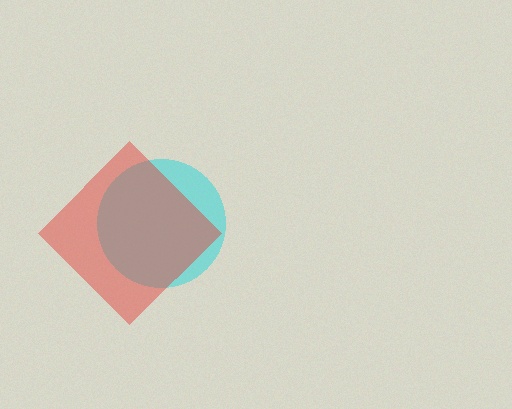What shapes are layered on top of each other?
The layered shapes are: a cyan circle, a red diamond.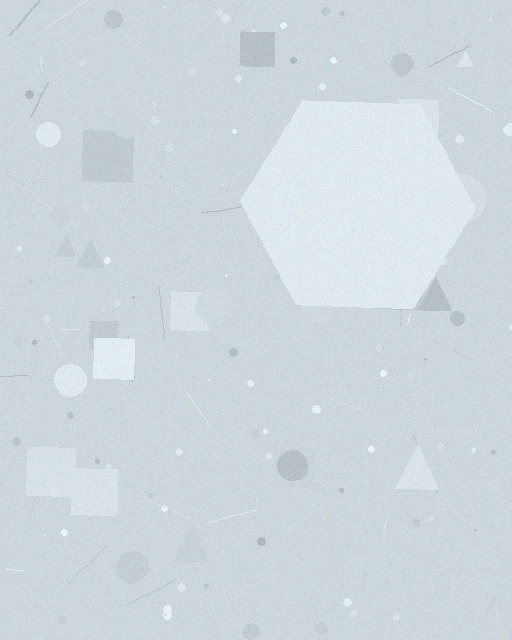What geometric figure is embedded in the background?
A hexagon is embedded in the background.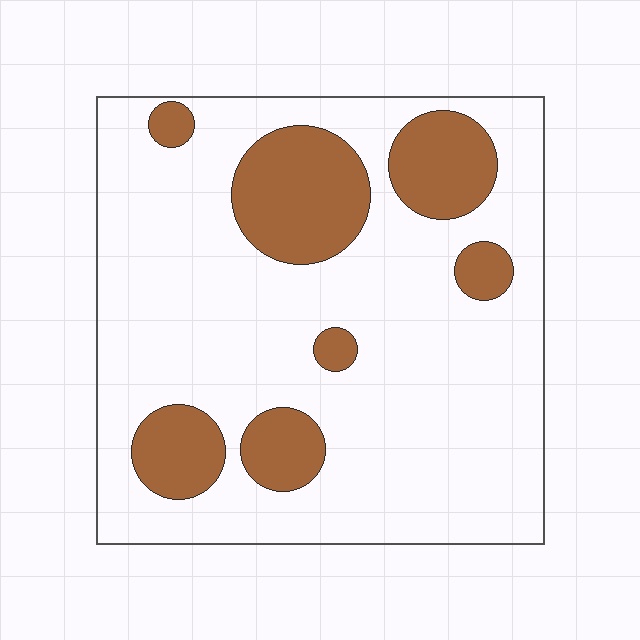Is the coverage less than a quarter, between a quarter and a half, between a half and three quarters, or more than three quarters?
Less than a quarter.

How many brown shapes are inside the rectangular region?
7.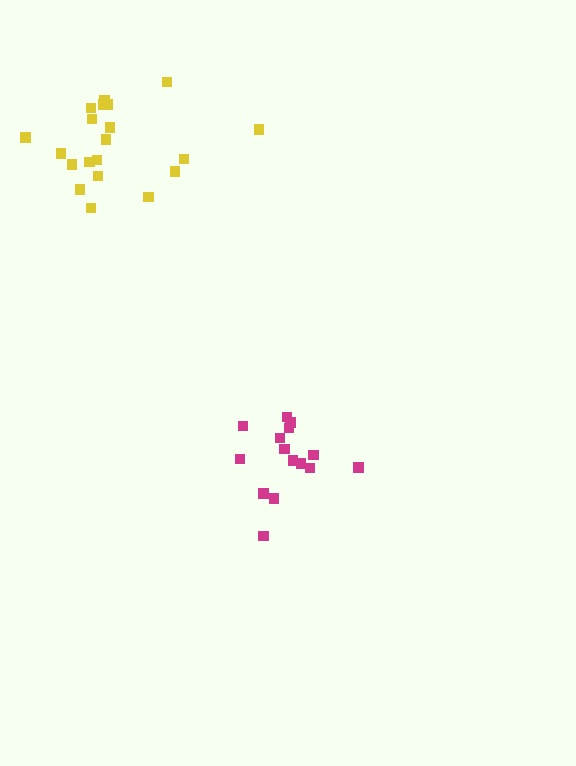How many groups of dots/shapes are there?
There are 2 groups.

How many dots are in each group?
Group 1: 20 dots, Group 2: 15 dots (35 total).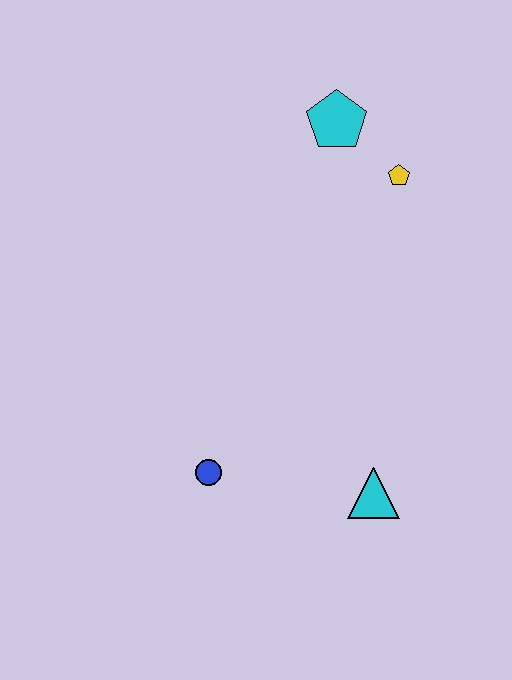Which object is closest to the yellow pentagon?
The cyan pentagon is closest to the yellow pentagon.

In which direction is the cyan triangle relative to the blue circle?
The cyan triangle is to the right of the blue circle.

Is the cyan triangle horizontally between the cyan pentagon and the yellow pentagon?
Yes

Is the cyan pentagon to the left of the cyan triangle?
Yes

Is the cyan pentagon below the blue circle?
No